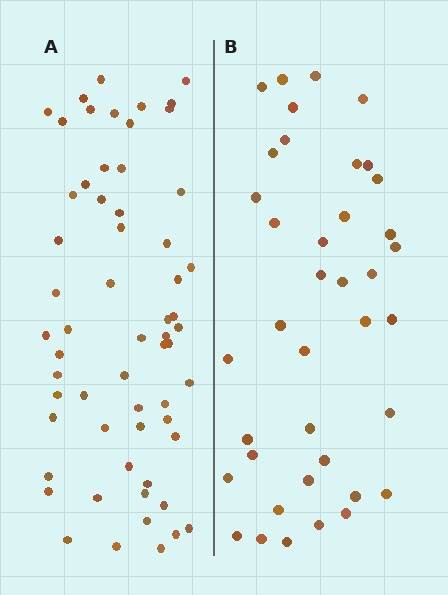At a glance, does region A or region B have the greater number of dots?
Region A (the left region) has more dots.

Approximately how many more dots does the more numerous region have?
Region A has approximately 20 more dots than region B.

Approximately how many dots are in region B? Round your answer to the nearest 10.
About 40 dots. (The exact count is 39, which rounds to 40.)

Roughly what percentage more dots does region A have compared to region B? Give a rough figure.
About 55% more.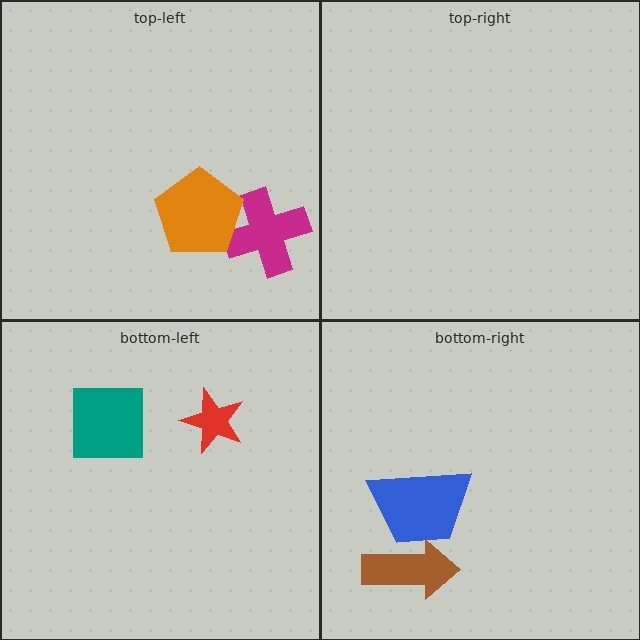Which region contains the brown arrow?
The bottom-right region.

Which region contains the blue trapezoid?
The bottom-right region.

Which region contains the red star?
The bottom-left region.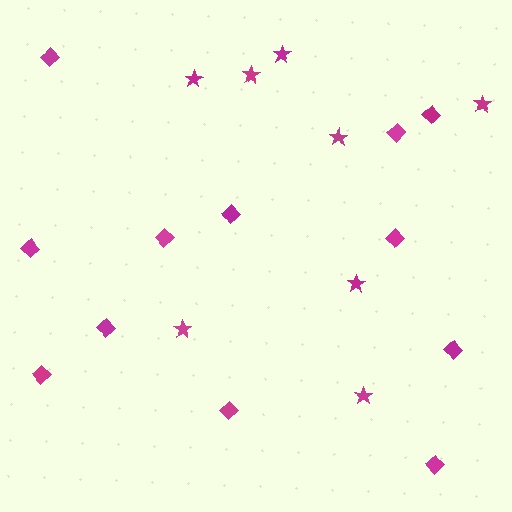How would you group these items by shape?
There are 2 groups: one group of diamonds (12) and one group of stars (8).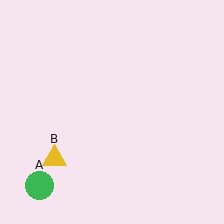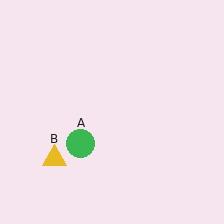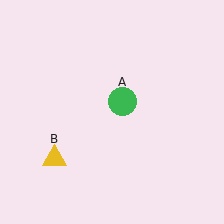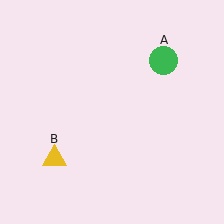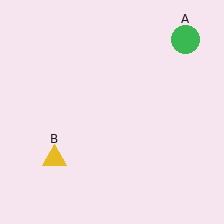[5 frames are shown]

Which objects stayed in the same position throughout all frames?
Yellow triangle (object B) remained stationary.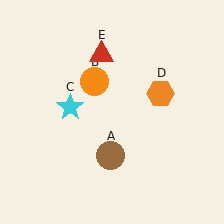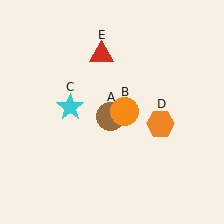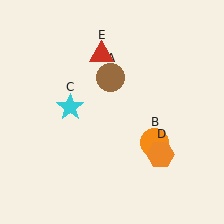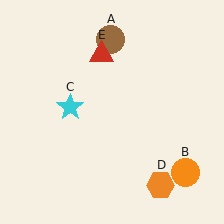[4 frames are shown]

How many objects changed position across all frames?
3 objects changed position: brown circle (object A), orange circle (object B), orange hexagon (object D).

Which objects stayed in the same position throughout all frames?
Cyan star (object C) and red triangle (object E) remained stationary.